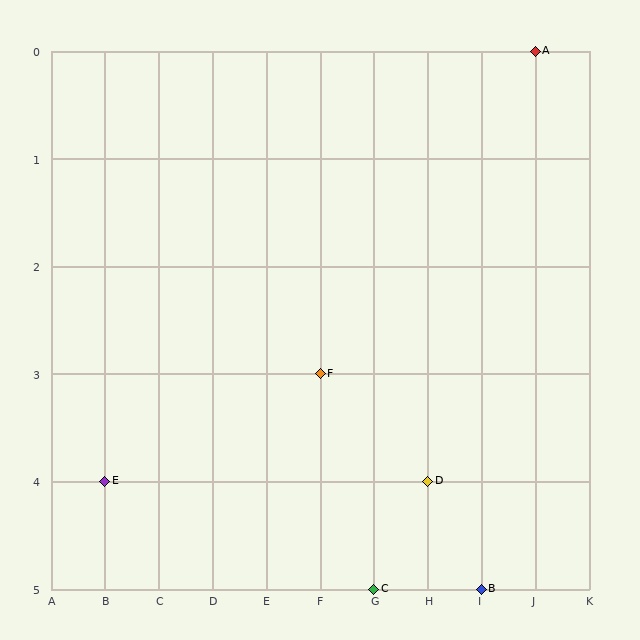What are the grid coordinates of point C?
Point C is at grid coordinates (G, 5).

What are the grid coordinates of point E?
Point E is at grid coordinates (B, 4).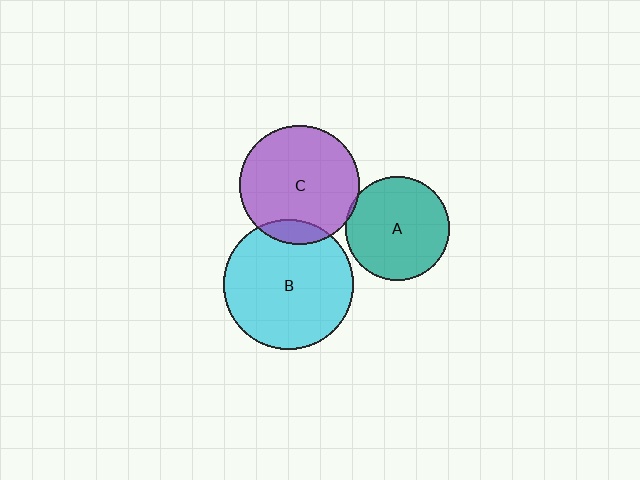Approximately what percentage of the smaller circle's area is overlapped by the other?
Approximately 10%.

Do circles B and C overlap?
Yes.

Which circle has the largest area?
Circle B (cyan).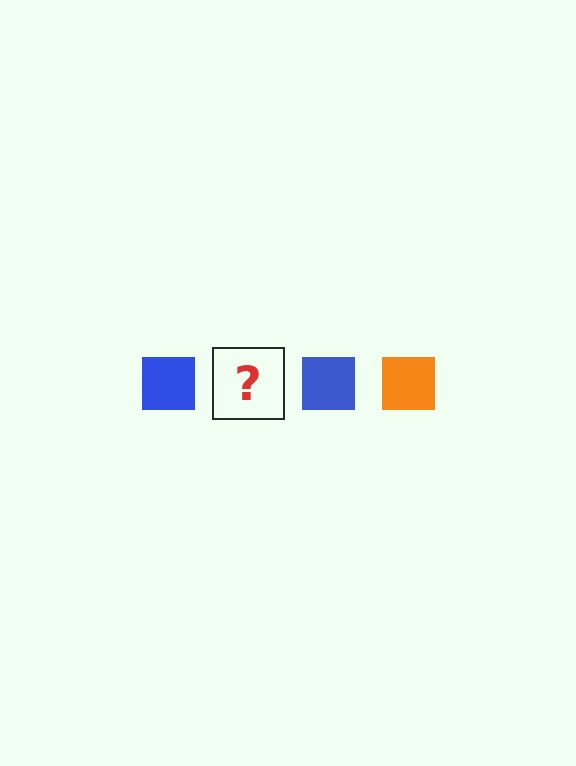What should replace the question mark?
The question mark should be replaced with an orange square.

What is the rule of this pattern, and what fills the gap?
The rule is that the pattern cycles through blue, orange squares. The gap should be filled with an orange square.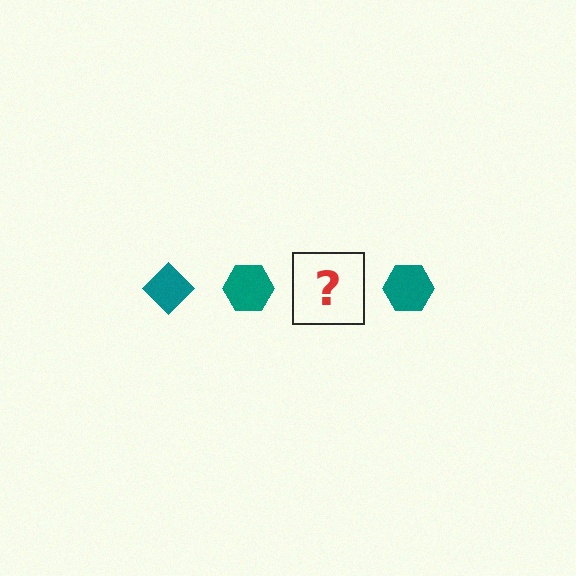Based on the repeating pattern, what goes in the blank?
The blank should be a teal diamond.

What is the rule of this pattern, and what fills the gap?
The rule is that the pattern cycles through diamond, hexagon shapes in teal. The gap should be filled with a teal diamond.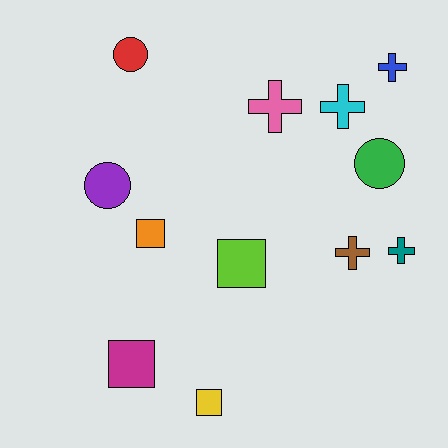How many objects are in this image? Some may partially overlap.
There are 12 objects.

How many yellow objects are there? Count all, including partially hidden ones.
There is 1 yellow object.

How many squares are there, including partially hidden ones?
There are 4 squares.